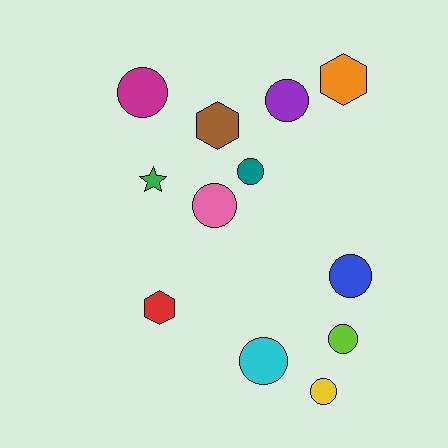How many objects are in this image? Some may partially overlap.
There are 12 objects.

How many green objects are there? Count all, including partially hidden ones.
There is 1 green object.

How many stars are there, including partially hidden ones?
There is 1 star.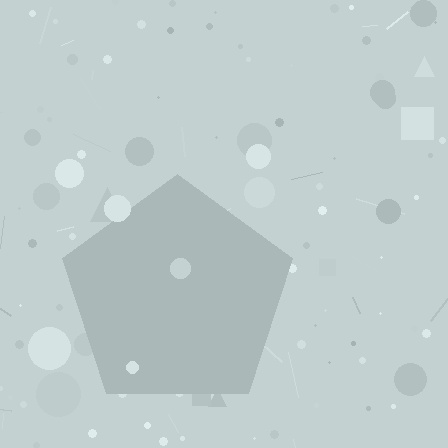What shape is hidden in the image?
A pentagon is hidden in the image.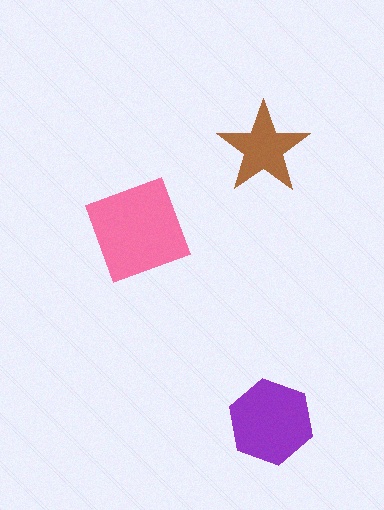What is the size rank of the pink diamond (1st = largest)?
1st.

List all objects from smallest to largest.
The brown star, the purple hexagon, the pink diamond.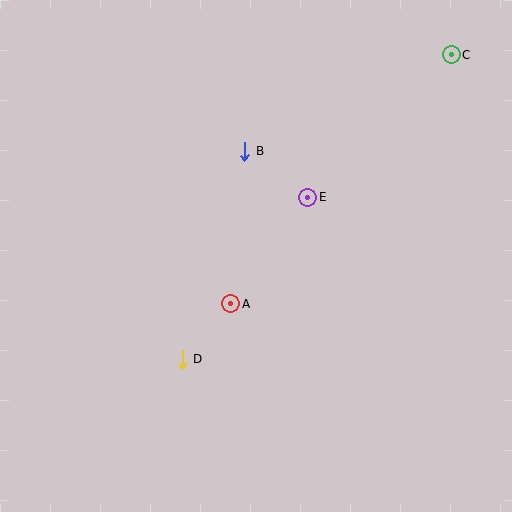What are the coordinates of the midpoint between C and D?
The midpoint between C and D is at (317, 207).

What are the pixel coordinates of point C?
Point C is at (451, 55).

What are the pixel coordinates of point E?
Point E is at (308, 197).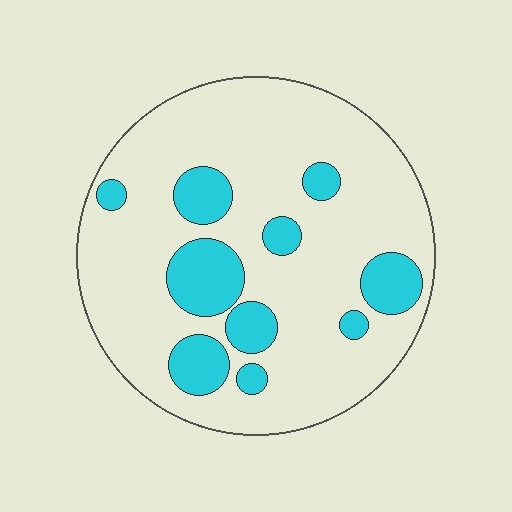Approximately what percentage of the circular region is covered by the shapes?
Approximately 20%.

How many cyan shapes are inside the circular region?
10.